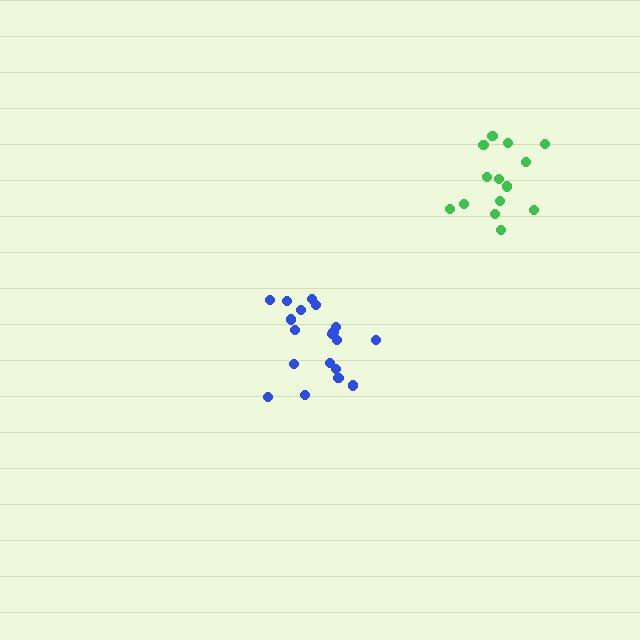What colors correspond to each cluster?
The clusters are colored: green, blue.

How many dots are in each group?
Group 1: 14 dots, Group 2: 19 dots (33 total).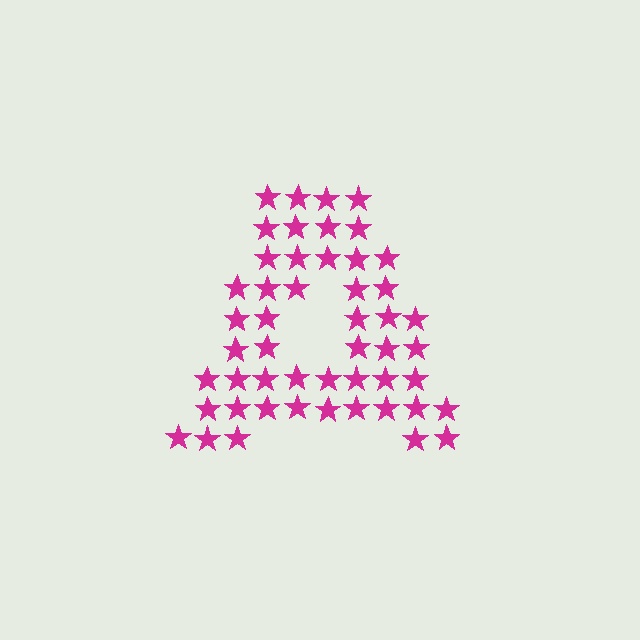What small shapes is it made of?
It is made of small stars.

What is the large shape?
The large shape is the letter A.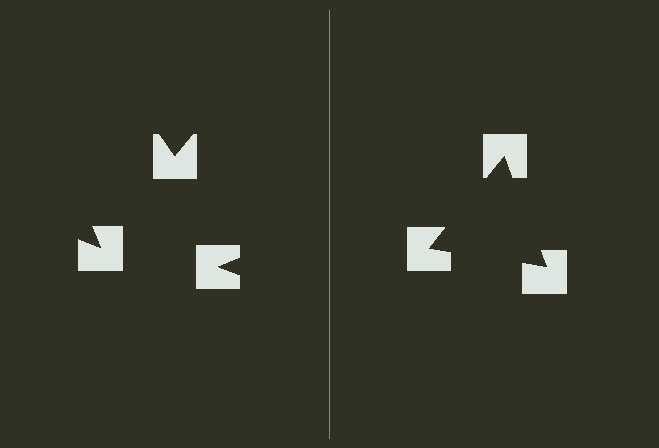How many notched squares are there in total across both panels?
6 — 3 on each side.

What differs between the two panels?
The notched squares are positioned identically on both sides; only the wedge orientations differ. On the right they align to a triangle; on the left they are misaligned.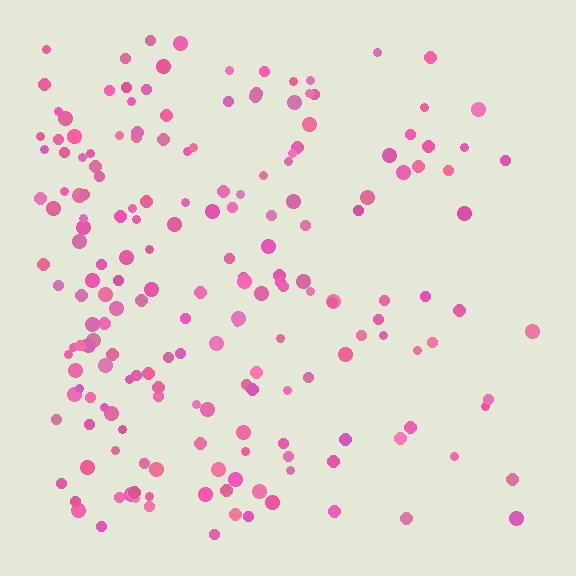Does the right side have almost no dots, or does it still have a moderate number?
Still a moderate number, just noticeably fewer than the left.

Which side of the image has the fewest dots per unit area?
The right.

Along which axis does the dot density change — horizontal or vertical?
Horizontal.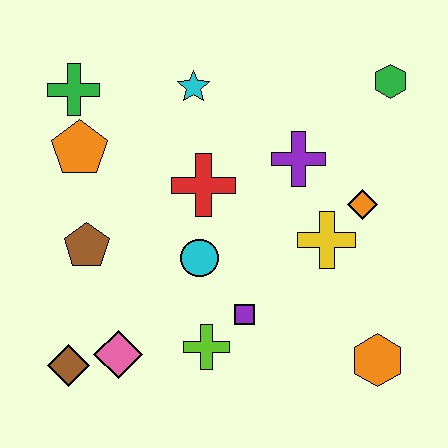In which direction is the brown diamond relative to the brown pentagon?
The brown diamond is below the brown pentagon.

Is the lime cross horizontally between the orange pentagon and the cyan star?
No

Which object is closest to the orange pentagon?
The green cross is closest to the orange pentagon.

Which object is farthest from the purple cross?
The brown diamond is farthest from the purple cross.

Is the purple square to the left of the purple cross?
Yes